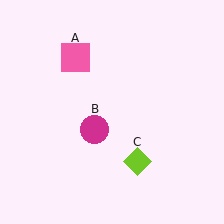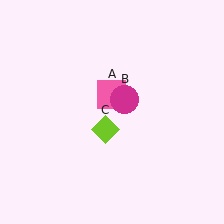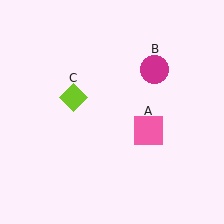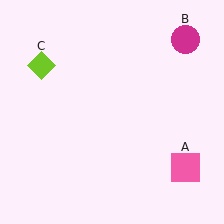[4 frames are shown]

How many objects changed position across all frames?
3 objects changed position: pink square (object A), magenta circle (object B), lime diamond (object C).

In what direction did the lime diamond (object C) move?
The lime diamond (object C) moved up and to the left.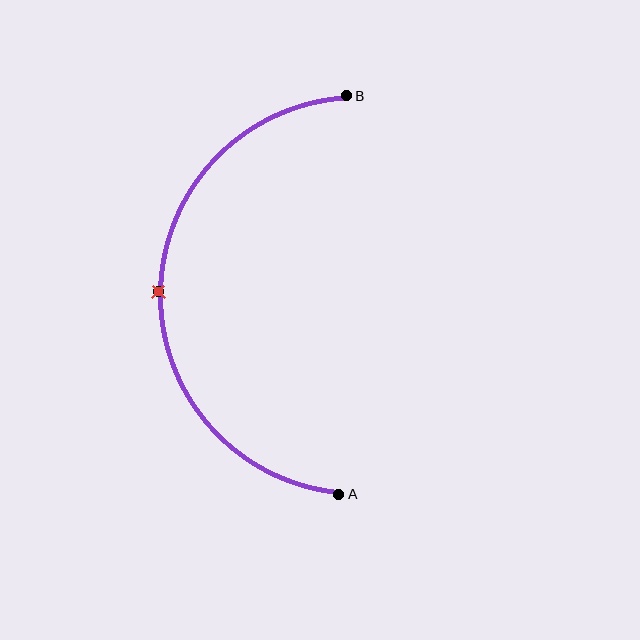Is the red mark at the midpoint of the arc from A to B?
Yes. The red mark lies on the arc at equal arc-length from both A and B — it is the arc midpoint.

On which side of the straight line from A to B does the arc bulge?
The arc bulges to the left of the straight line connecting A and B.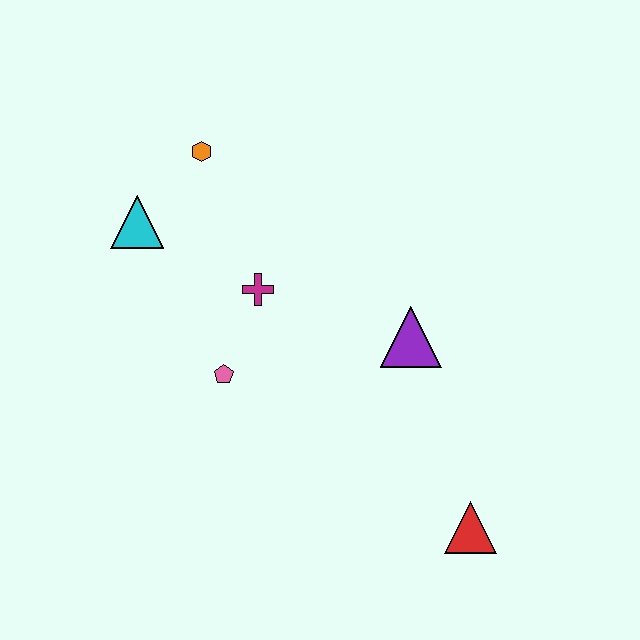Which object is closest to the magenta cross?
The pink pentagon is closest to the magenta cross.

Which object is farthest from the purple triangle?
The cyan triangle is farthest from the purple triangle.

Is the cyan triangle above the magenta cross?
Yes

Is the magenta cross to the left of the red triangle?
Yes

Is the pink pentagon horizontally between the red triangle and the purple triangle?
No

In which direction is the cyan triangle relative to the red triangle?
The cyan triangle is to the left of the red triangle.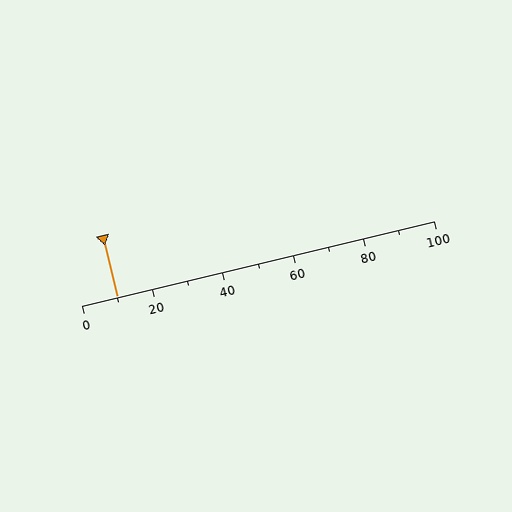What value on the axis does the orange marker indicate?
The marker indicates approximately 10.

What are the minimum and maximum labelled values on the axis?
The axis runs from 0 to 100.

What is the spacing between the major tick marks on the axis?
The major ticks are spaced 20 apart.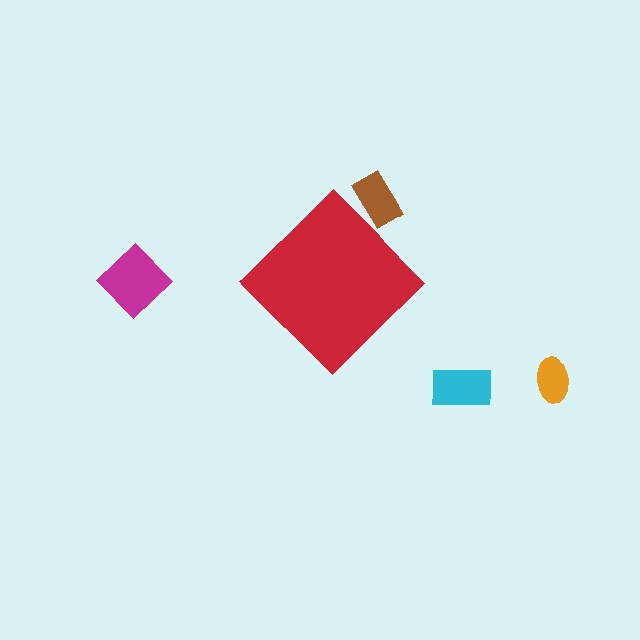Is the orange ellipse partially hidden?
No, the orange ellipse is fully visible.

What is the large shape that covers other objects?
A red diamond.